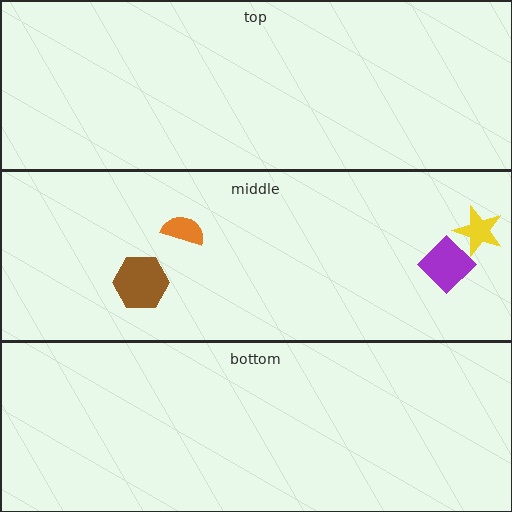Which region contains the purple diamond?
The middle region.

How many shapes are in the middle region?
4.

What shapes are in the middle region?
The purple diamond, the orange semicircle, the brown hexagon, the yellow star.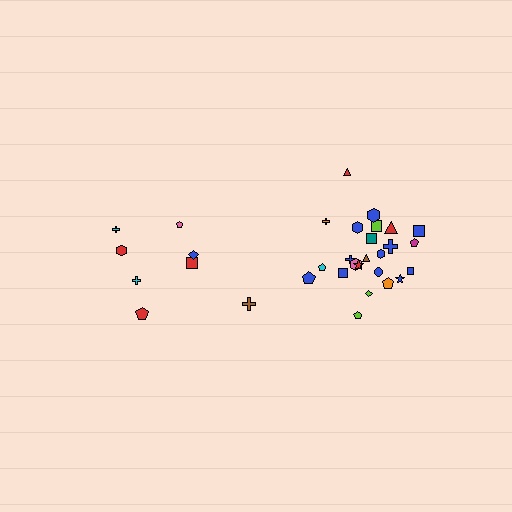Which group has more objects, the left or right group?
The right group.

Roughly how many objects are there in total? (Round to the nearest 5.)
Roughly 30 objects in total.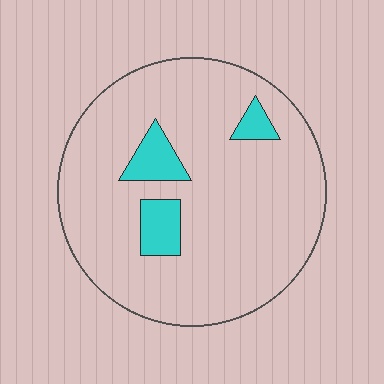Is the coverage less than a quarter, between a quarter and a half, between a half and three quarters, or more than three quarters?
Less than a quarter.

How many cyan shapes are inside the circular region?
3.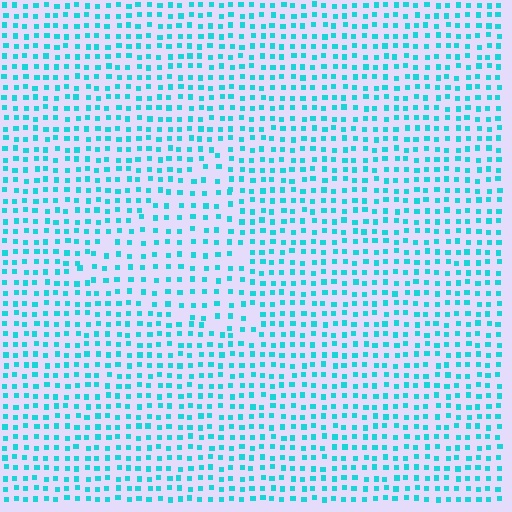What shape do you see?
I see a triangle.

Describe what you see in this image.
The image contains small cyan elements arranged at two different densities. A triangle-shaped region is visible where the elements are less densely packed than the surrounding area.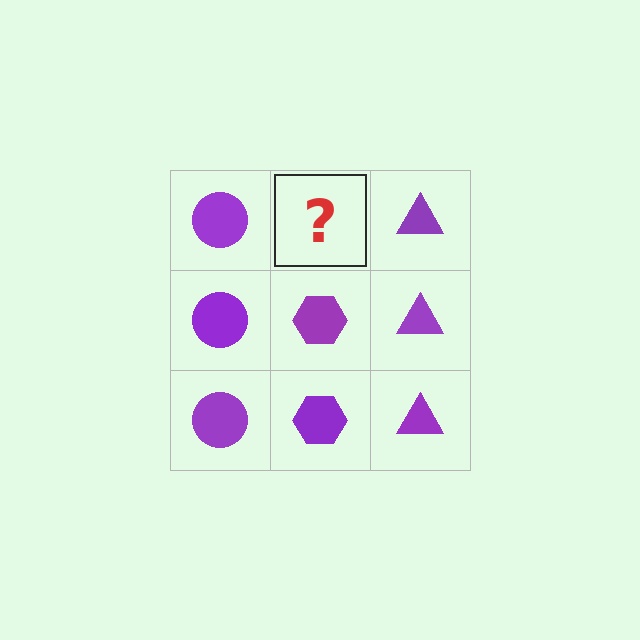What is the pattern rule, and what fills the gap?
The rule is that each column has a consistent shape. The gap should be filled with a purple hexagon.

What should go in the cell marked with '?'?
The missing cell should contain a purple hexagon.